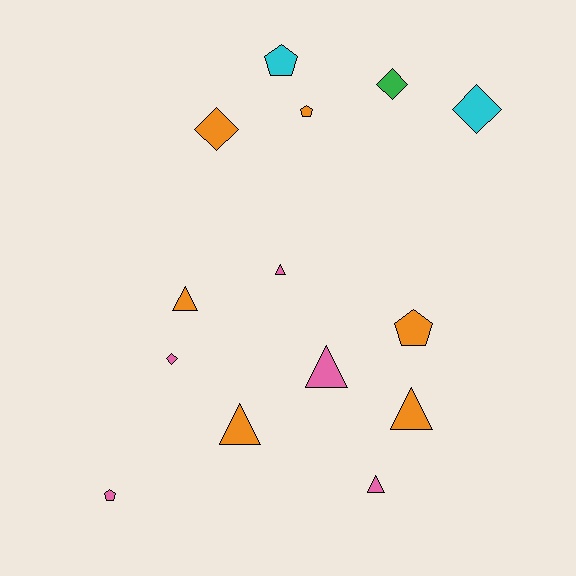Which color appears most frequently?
Orange, with 6 objects.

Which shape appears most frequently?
Triangle, with 6 objects.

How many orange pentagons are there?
There are 2 orange pentagons.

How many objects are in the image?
There are 14 objects.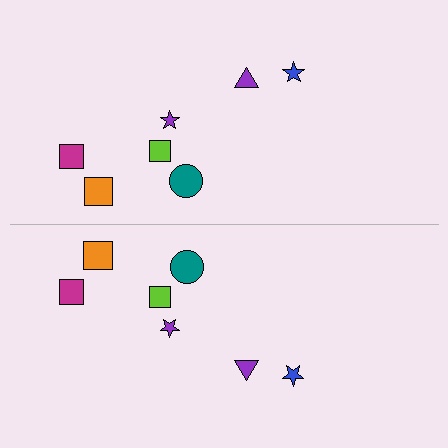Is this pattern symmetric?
Yes, this pattern has bilateral (reflection) symmetry.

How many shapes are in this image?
There are 14 shapes in this image.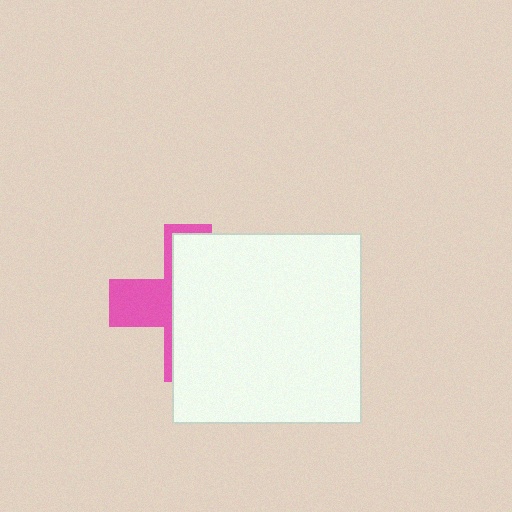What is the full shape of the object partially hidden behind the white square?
The partially hidden object is a pink cross.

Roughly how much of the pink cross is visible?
A small part of it is visible (roughly 33%).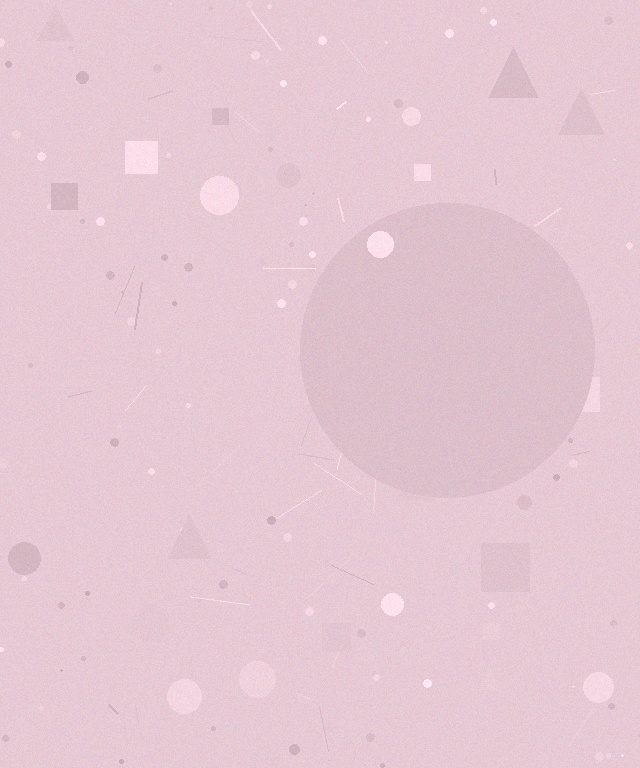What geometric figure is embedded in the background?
A circle is embedded in the background.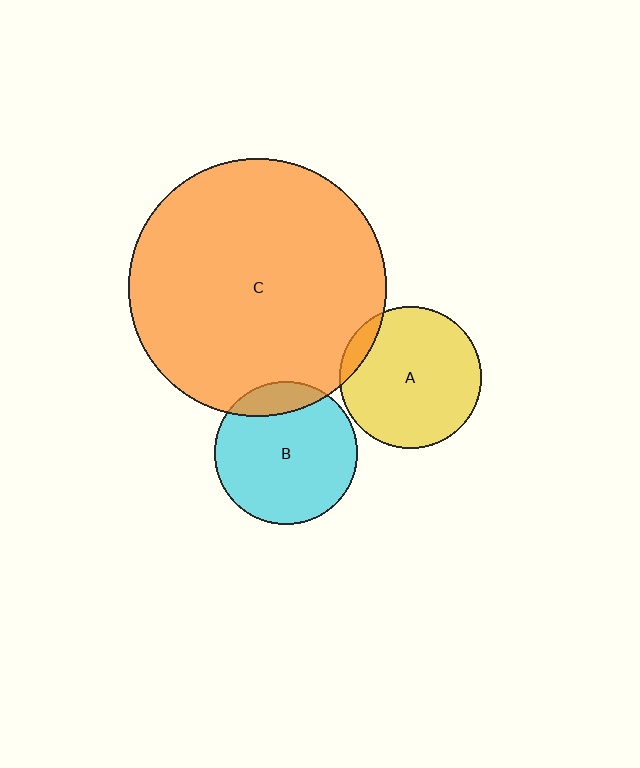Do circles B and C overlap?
Yes.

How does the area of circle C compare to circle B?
Approximately 3.3 times.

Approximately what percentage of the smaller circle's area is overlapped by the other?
Approximately 15%.